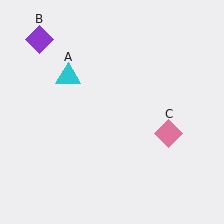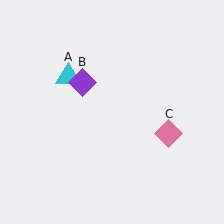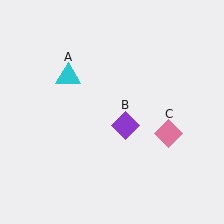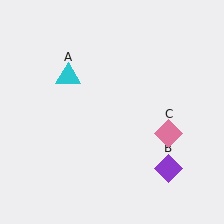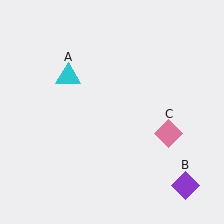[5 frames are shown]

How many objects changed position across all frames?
1 object changed position: purple diamond (object B).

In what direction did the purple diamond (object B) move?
The purple diamond (object B) moved down and to the right.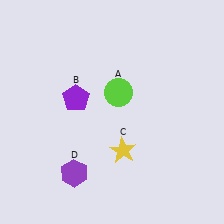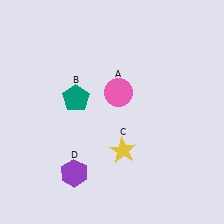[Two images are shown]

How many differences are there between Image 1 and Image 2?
There are 2 differences between the two images.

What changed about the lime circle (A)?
In Image 1, A is lime. In Image 2, it changed to pink.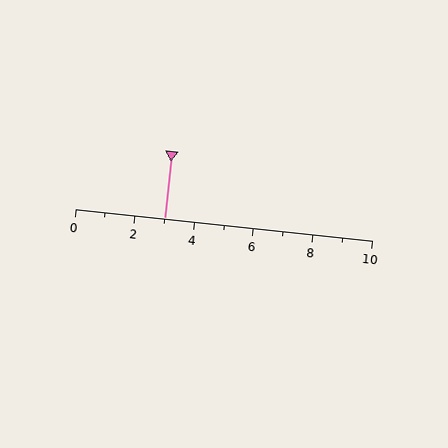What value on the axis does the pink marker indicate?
The marker indicates approximately 3.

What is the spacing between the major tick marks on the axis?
The major ticks are spaced 2 apart.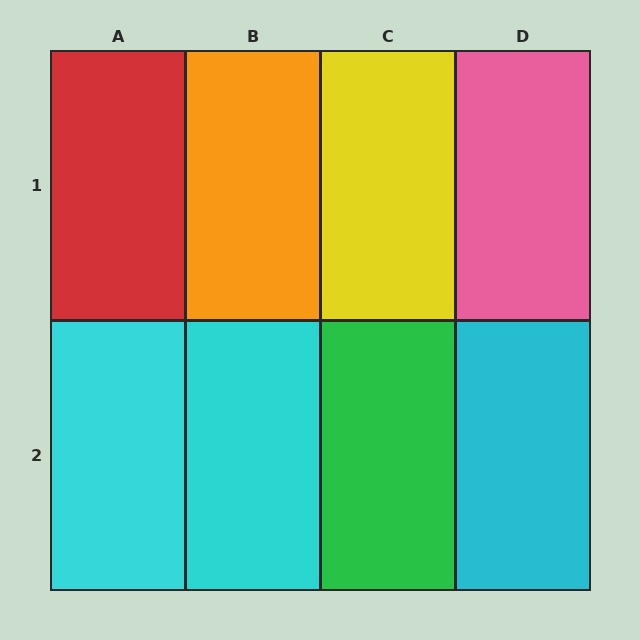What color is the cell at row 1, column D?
Pink.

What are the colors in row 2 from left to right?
Cyan, cyan, green, cyan.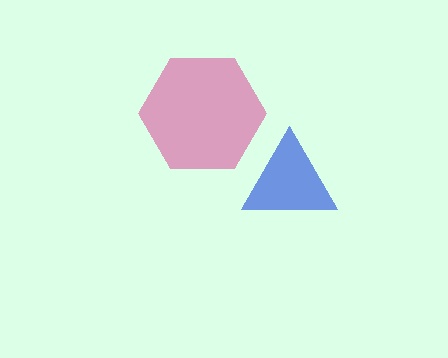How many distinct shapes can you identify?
There are 2 distinct shapes: a blue triangle, a pink hexagon.